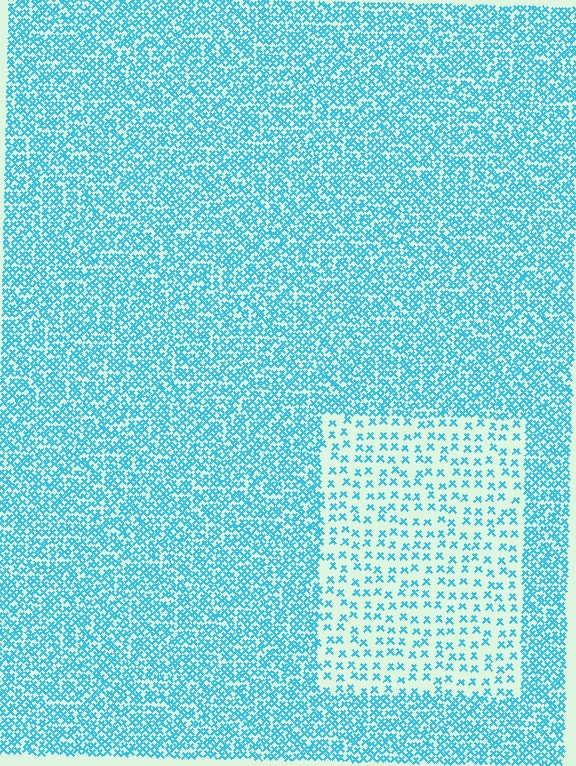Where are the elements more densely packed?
The elements are more densely packed outside the rectangle boundary.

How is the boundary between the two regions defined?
The boundary is defined by a change in element density (approximately 2.6x ratio). All elements are the same color, size, and shape.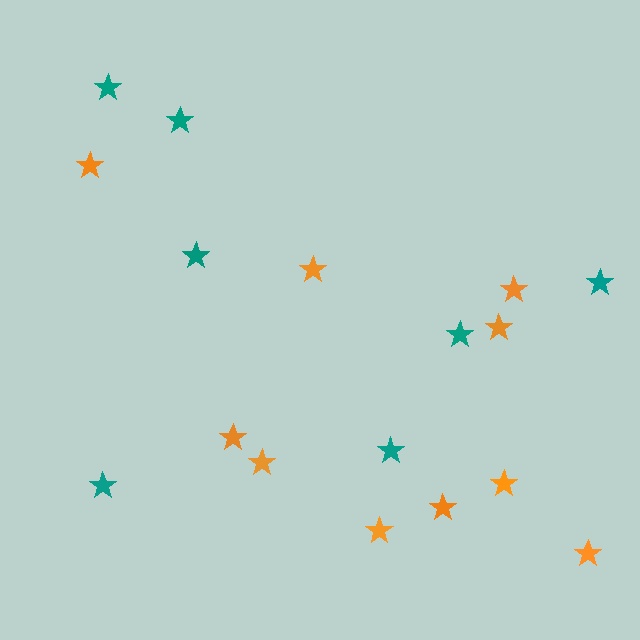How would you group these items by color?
There are 2 groups: one group of teal stars (7) and one group of orange stars (10).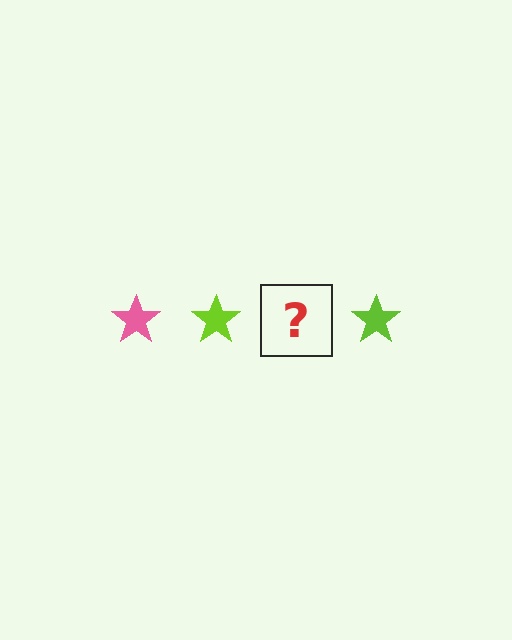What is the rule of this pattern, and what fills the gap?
The rule is that the pattern cycles through pink, lime stars. The gap should be filled with a pink star.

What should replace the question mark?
The question mark should be replaced with a pink star.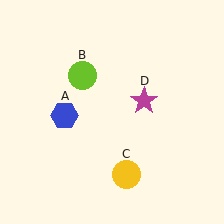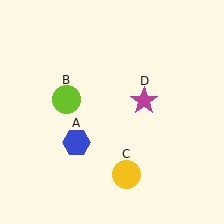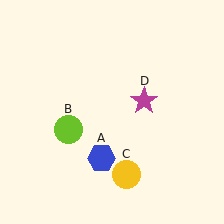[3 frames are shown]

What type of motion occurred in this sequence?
The blue hexagon (object A), lime circle (object B) rotated counterclockwise around the center of the scene.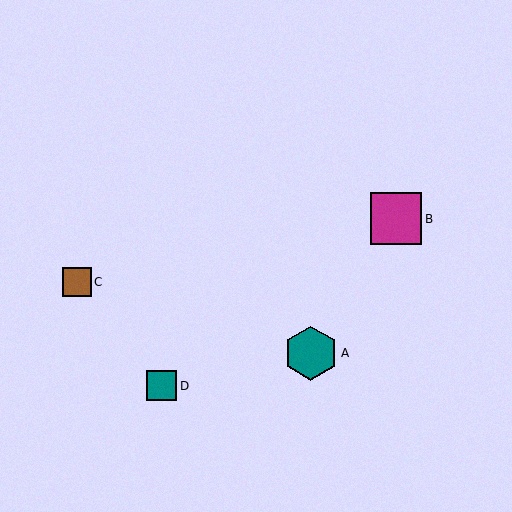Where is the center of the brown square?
The center of the brown square is at (77, 282).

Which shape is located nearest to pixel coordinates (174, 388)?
The teal square (labeled D) at (161, 386) is nearest to that location.